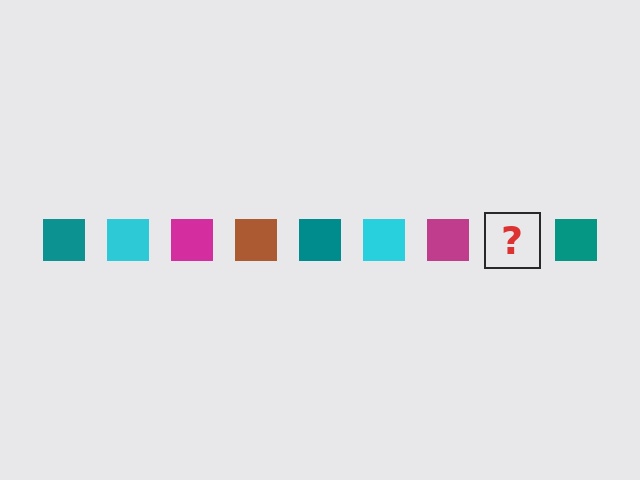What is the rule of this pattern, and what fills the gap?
The rule is that the pattern cycles through teal, cyan, magenta, brown squares. The gap should be filled with a brown square.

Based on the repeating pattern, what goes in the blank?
The blank should be a brown square.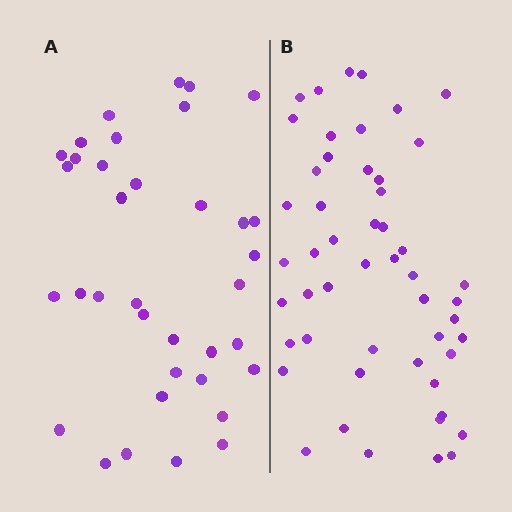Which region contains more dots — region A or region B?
Region B (the right region) has more dots.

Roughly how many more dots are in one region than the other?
Region B has approximately 15 more dots than region A.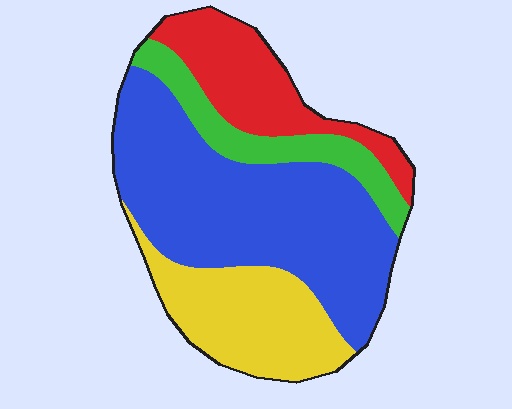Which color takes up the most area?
Blue, at roughly 45%.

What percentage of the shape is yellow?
Yellow covers about 20% of the shape.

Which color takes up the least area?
Green, at roughly 15%.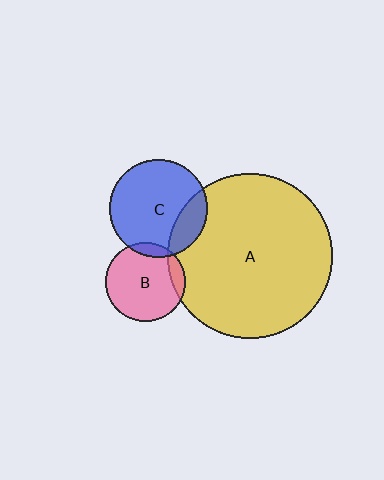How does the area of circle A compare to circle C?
Approximately 2.8 times.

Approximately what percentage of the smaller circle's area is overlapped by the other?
Approximately 10%.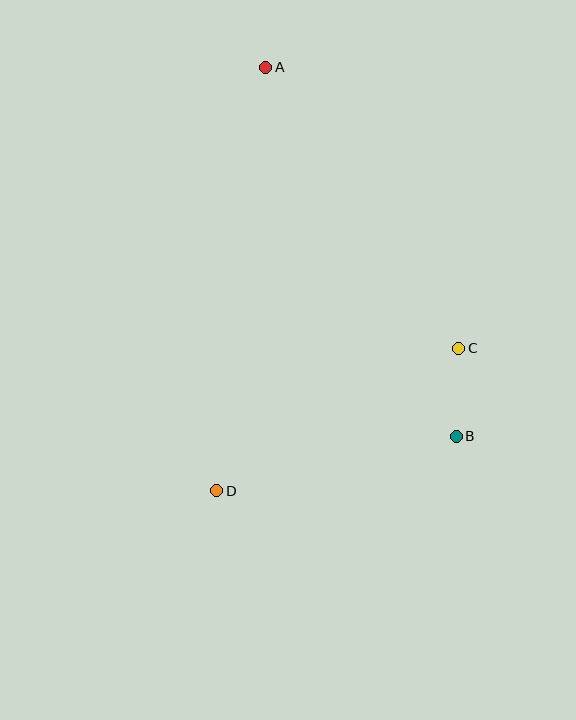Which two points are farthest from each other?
Points A and D are farthest from each other.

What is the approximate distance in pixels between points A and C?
The distance between A and C is approximately 341 pixels.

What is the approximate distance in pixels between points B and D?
The distance between B and D is approximately 246 pixels.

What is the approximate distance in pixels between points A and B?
The distance between A and B is approximately 415 pixels.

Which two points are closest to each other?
Points B and C are closest to each other.